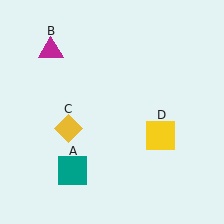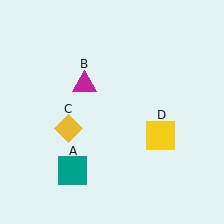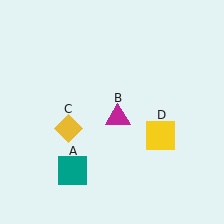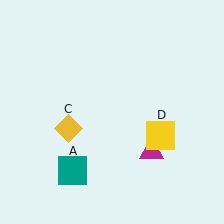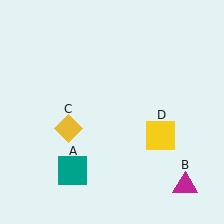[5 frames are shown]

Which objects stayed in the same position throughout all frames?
Teal square (object A) and yellow diamond (object C) and yellow square (object D) remained stationary.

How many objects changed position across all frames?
1 object changed position: magenta triangle (object B).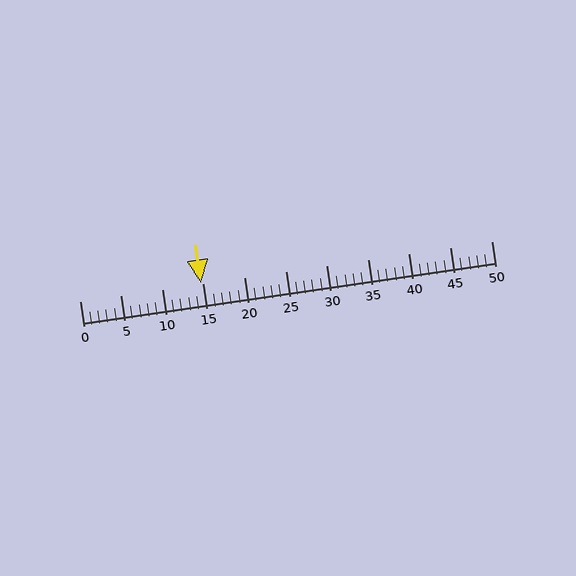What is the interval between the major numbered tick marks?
The major tick marks are spaced 5 units apart.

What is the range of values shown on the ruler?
The ruler shows values from 0 to 50.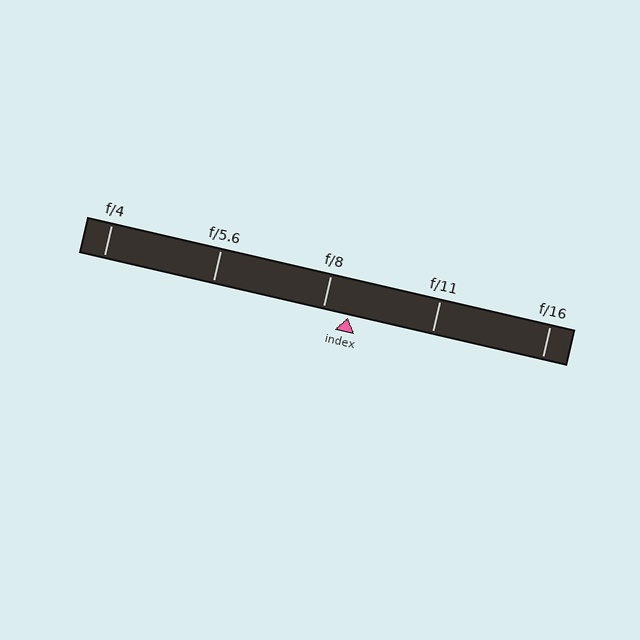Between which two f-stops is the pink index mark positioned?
The index mark is between f/8 and f/11.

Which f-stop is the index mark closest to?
The index mark is closest to f/8.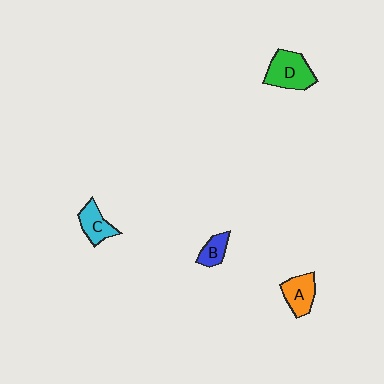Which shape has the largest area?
Shape D (green).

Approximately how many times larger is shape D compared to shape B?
Approximately 2.0 times.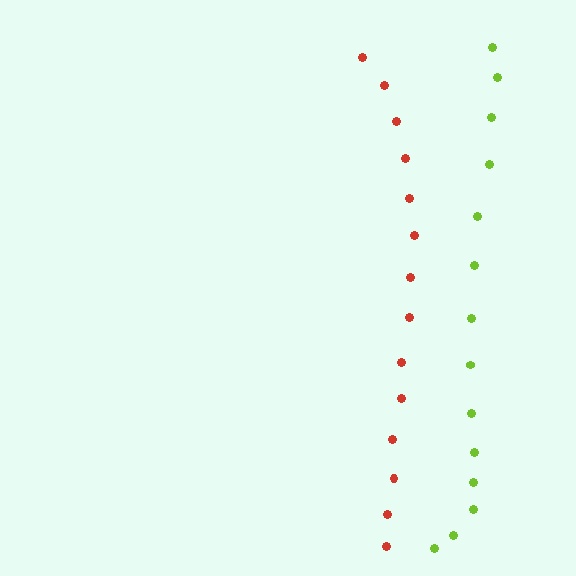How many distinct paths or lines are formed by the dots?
There are 2 distinct paths.